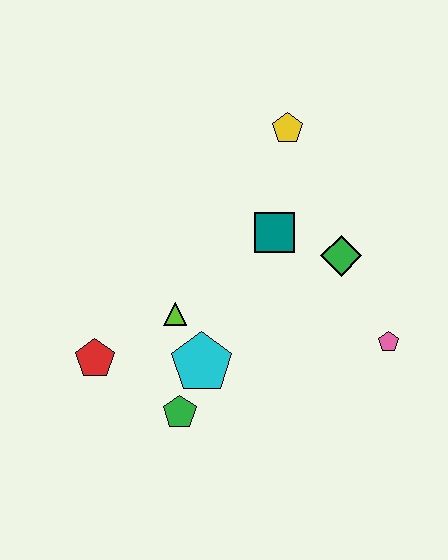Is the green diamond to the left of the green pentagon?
No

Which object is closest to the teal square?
The green diamond is closest to the teal square.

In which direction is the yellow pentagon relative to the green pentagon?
The yellow pentagon is above the green pentagon.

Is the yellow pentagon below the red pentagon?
No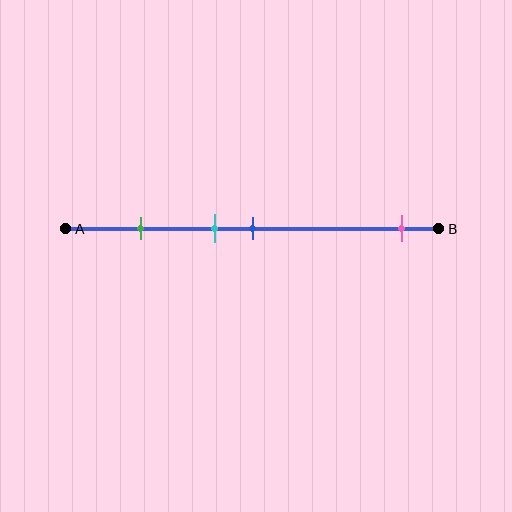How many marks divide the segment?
There are 4 marks dividing the segment.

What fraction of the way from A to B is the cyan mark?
The cyan mark is approximately 40% (0.4) of the way from A to B.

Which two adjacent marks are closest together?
The cyan and blue marks are the closest adjacent pair.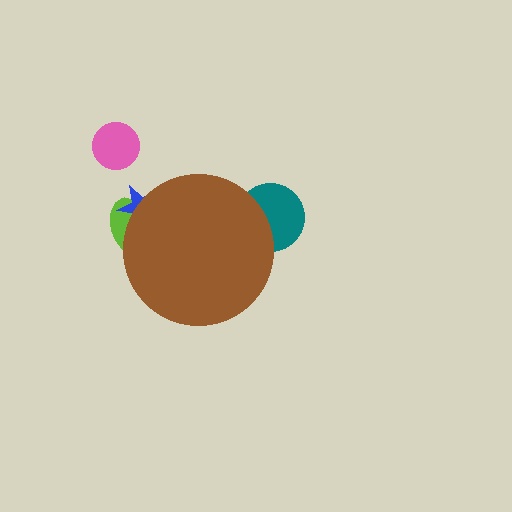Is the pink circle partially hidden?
No, the pink circle is fully visible.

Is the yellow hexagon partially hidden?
Yes, the yellow hexagon is partially hidden behind the brown circle.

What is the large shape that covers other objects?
A brown circle.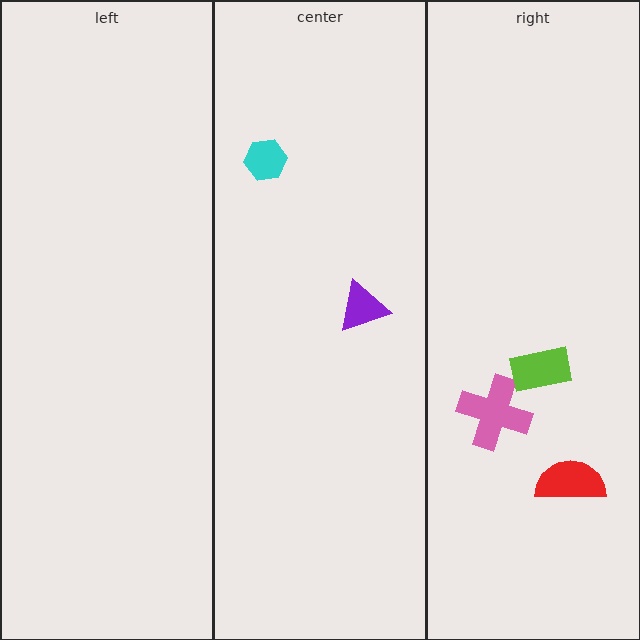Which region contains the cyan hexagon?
The center region.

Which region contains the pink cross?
The right region.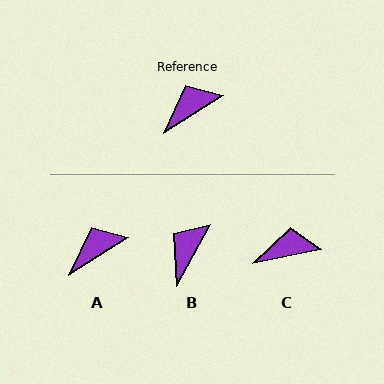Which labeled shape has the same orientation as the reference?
A.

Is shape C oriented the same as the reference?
No, it is off by about 22 degrees.